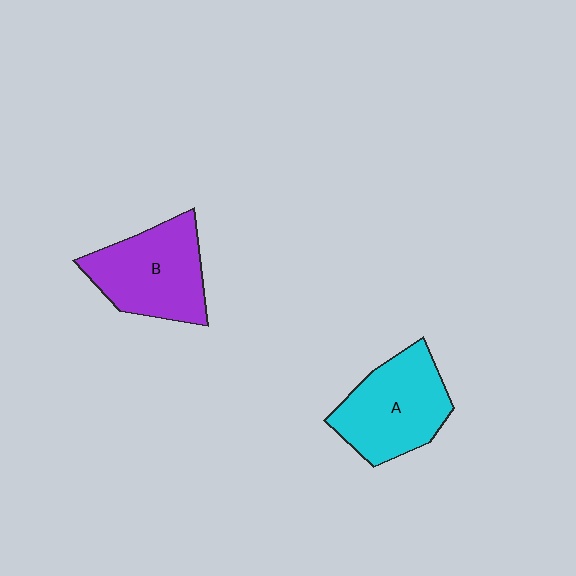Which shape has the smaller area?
Shape B (purple).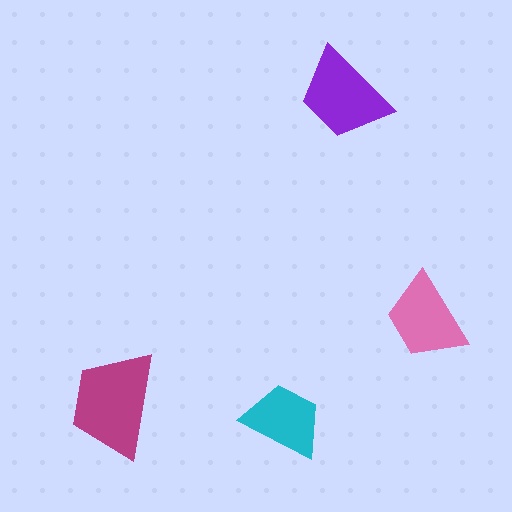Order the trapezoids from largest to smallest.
the magenta one, the purple one, the pink one, the cyan one.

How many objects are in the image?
There are 4 objects in the image.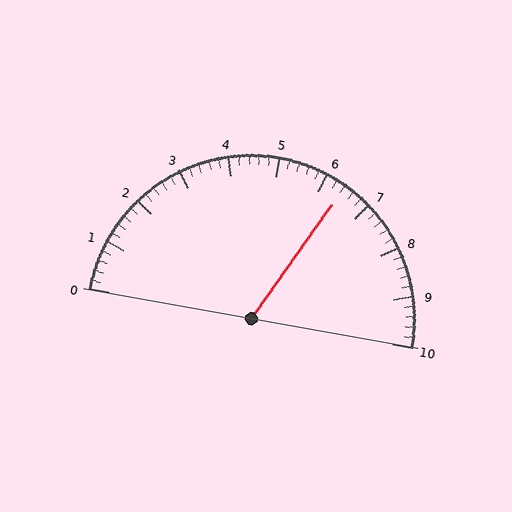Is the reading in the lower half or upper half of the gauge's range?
The reading is in the upper half of the range (0 to 10).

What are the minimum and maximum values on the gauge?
The gauge ranges from 0 to 10.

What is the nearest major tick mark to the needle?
The nearest major tick mark is 6.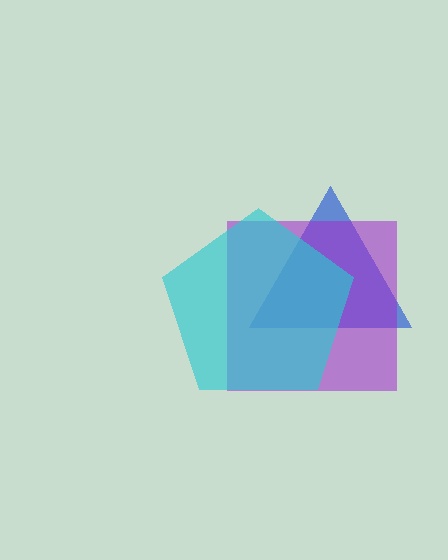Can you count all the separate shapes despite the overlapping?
Yes, there are 3 separate shapes.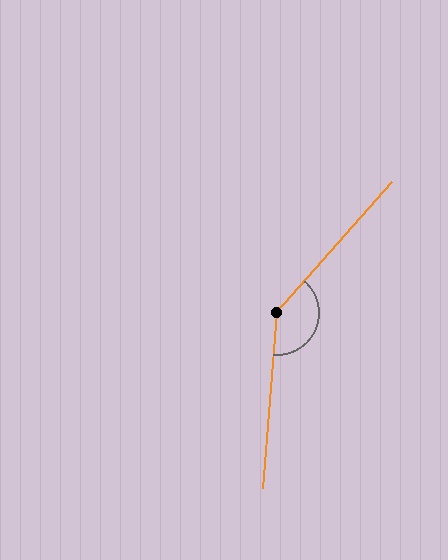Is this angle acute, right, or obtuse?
It is obtuse.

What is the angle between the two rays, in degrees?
Approximately 143 degrees.